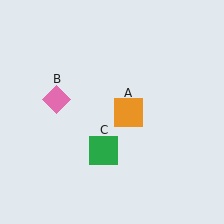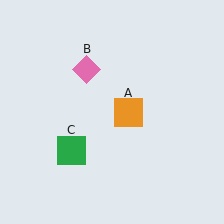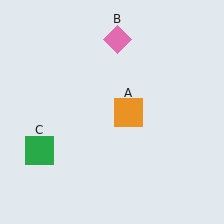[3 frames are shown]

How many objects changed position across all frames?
2 objects changed position: pink diamond (object B), green square (object C).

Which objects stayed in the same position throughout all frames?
Orange square (object A) remained stationary.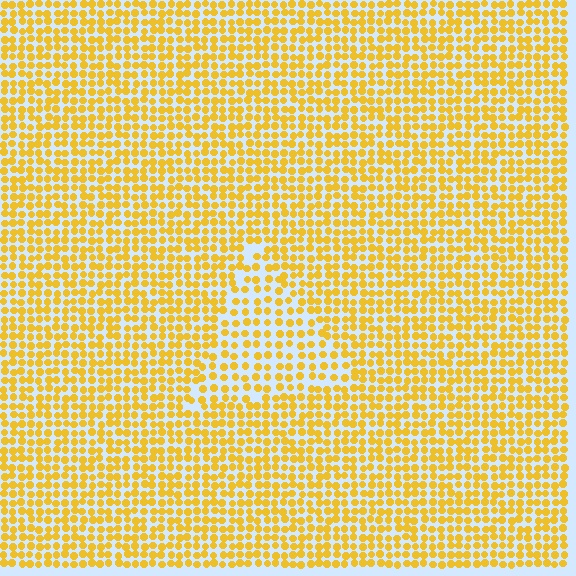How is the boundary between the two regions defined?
The boundary is defined by a change in element density (approximately 1.6x ratio). All elements are the same color, size, and shape.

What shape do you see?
I see a triangle.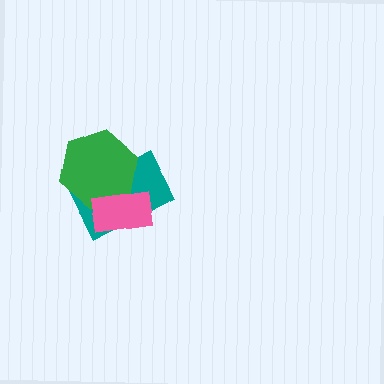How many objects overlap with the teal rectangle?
2 objects overlap with the teal rectangle.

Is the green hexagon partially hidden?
Yes, it is partially covered by another shape.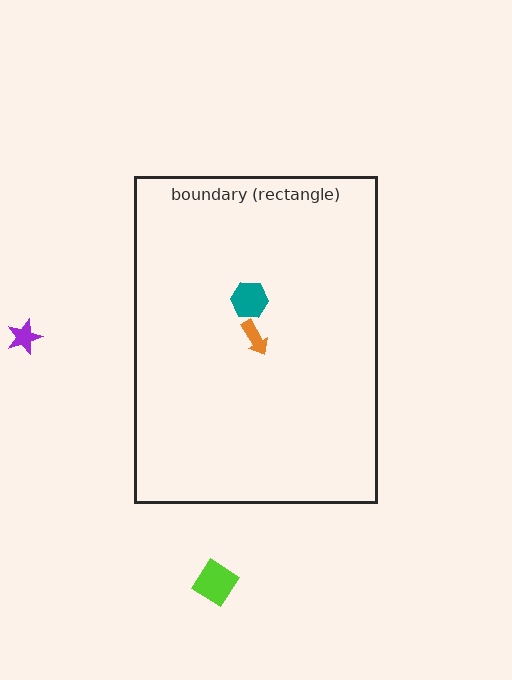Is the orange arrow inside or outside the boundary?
Inside.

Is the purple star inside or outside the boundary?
Outside.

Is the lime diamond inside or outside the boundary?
Outside.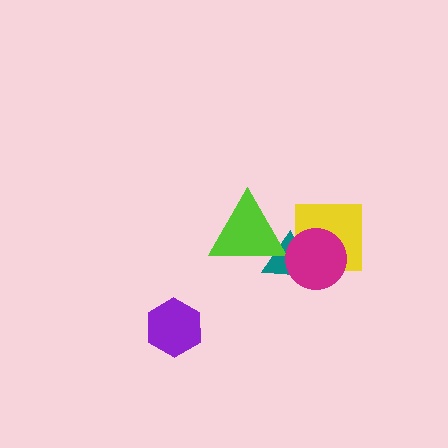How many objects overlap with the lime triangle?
1 object overlaps with the lime triangle.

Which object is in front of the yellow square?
The magenta circle is in front of the yellow square.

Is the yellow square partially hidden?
Yes, it is partially covered by another shape.